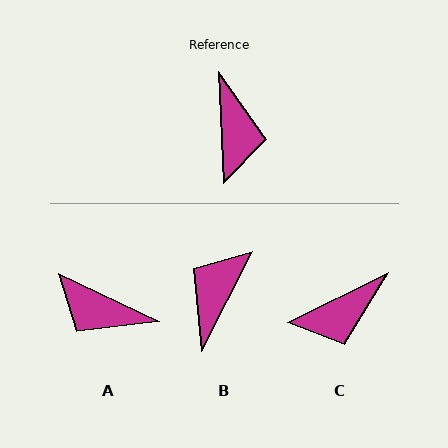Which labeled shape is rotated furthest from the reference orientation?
B, about 151 degrees away.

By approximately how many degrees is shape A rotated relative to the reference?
Approximately 118 degrees clockwise.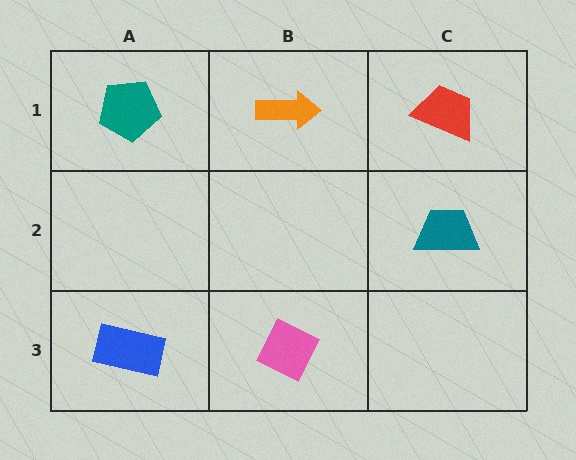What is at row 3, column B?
A pink diamond.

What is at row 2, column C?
A teal trapezoid.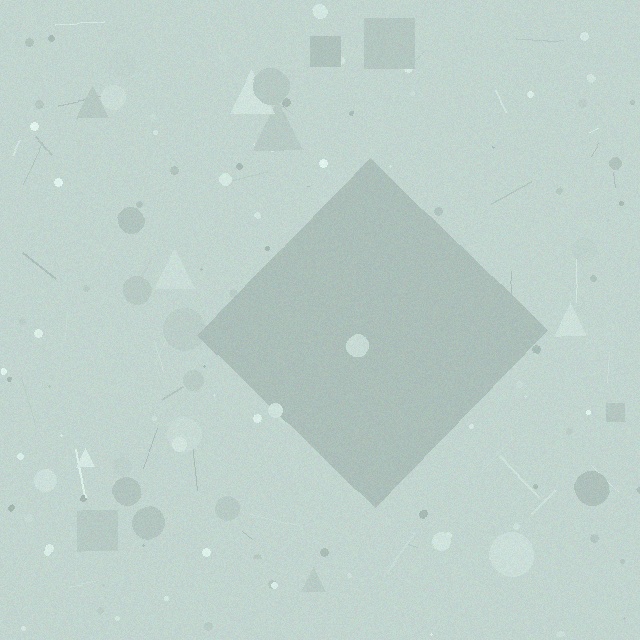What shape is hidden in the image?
A diamond is hidden in the image.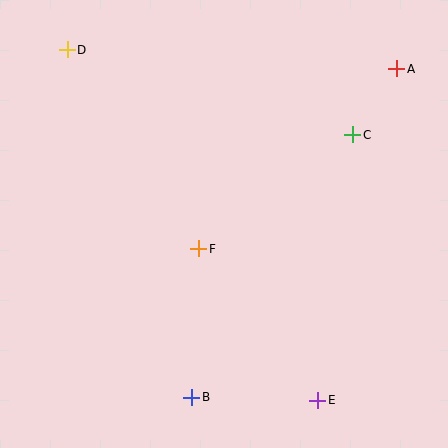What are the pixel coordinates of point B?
Point B is at (192, 397).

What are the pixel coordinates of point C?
Point C is at (353, 135).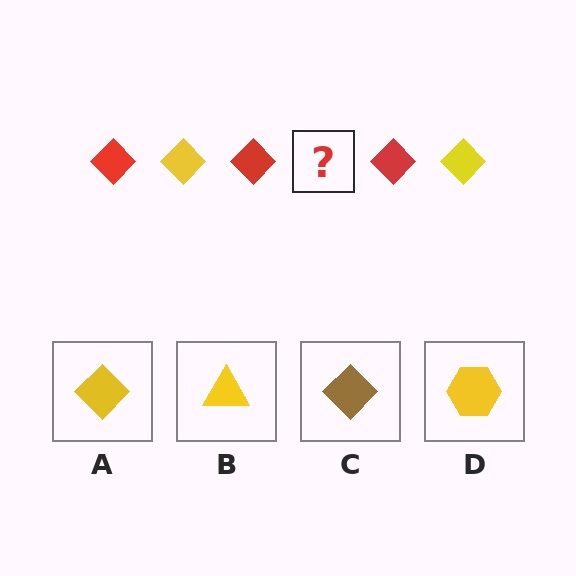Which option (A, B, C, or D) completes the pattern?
A.